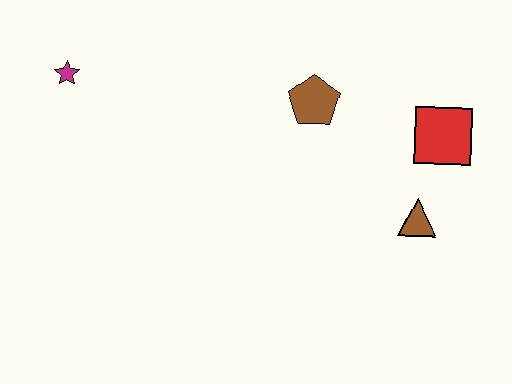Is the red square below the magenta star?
Yes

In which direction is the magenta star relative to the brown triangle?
The magenta star is to the left of the brown triangle.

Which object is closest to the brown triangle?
The red square is closest to the brown triangle.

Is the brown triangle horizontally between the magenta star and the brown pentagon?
No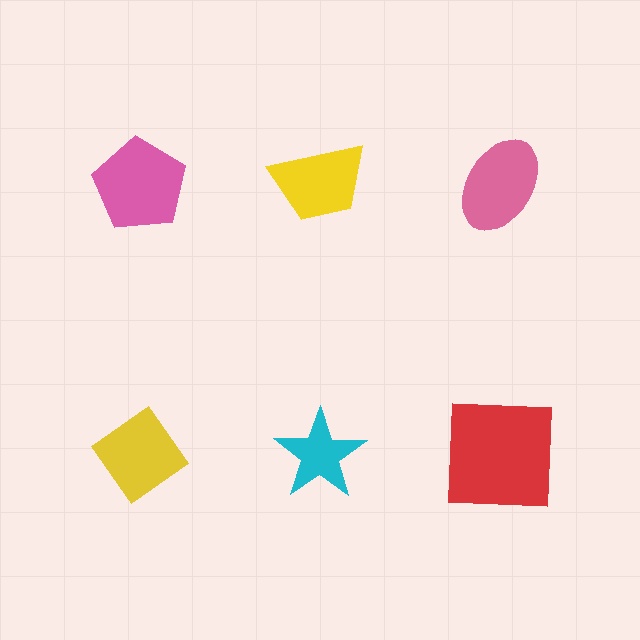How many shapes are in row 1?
3 shapes.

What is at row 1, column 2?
A yellow trapezoid.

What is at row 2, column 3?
A red square.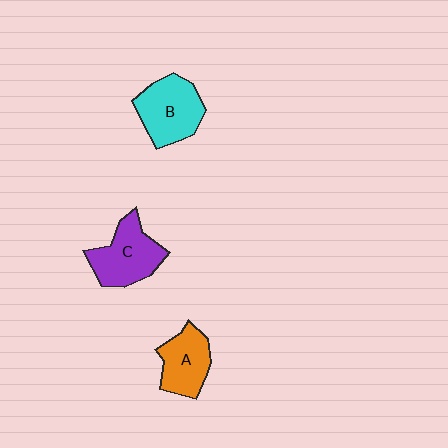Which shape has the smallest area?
Shape A (orange).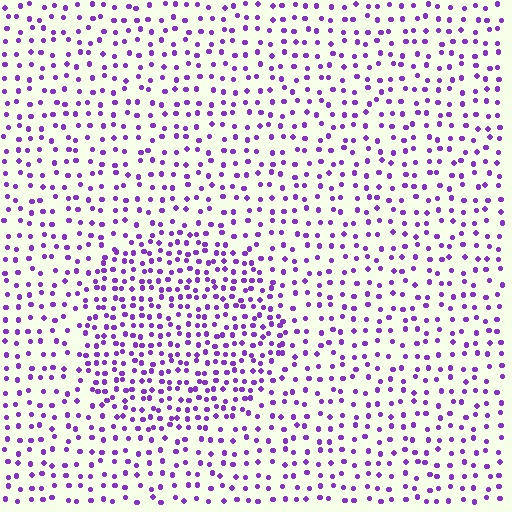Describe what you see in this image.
The image contains small purple elements arranged at two different densities. A circle-shaped region is visible where the elements are more densely packed than the surrounding area.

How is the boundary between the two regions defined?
The boundary is defined by a change in element density (approximately 1.7x ratio). All elements are the same color, size, and shape.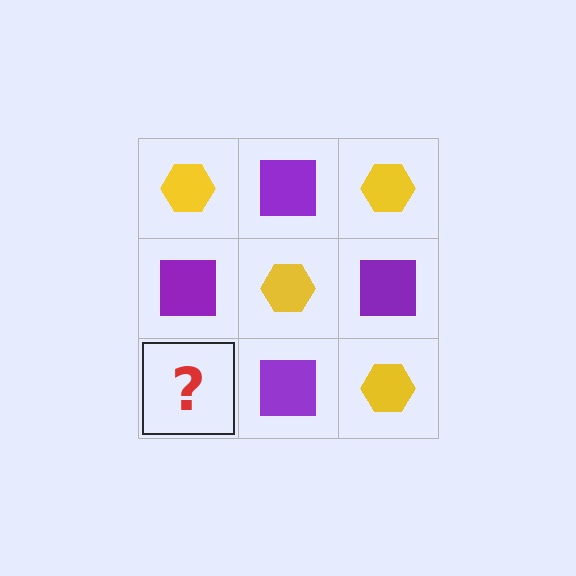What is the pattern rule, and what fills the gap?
The rule is that it alternates yellow hexagon and purple square in a checkerboard pattern. The gap should be filled with a yellow hexagon.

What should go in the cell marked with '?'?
The missing cell should contain a yellow hexagon.